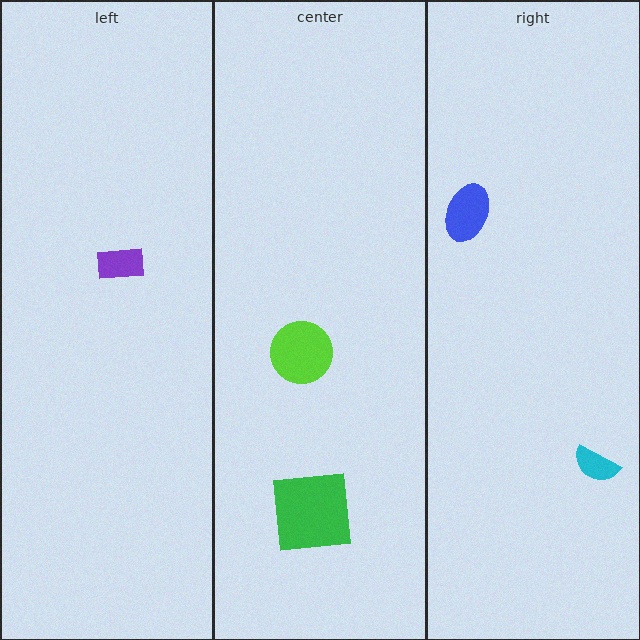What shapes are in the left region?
The purple rectangle.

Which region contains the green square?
The center region.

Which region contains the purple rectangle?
The left region.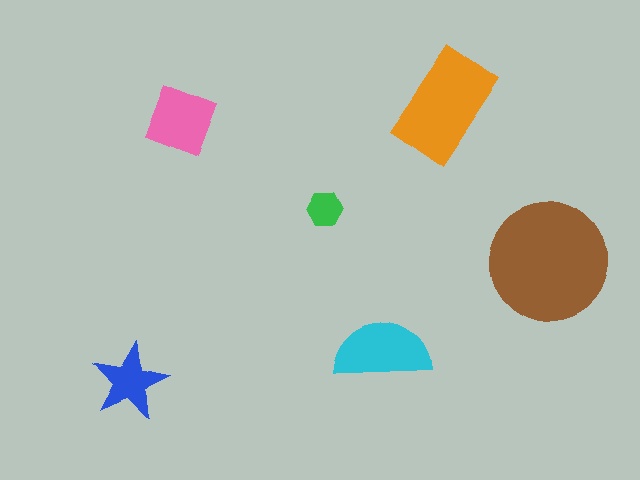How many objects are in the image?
There are 6 objects in the image.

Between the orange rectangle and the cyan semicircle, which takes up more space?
The orange rectangle.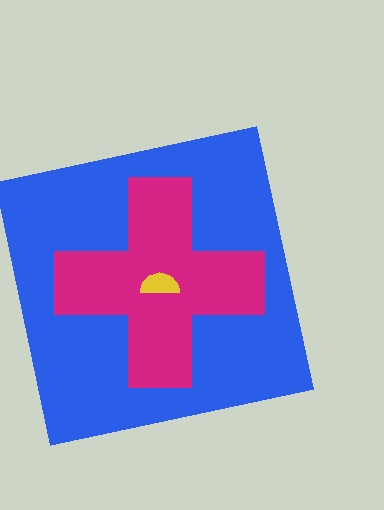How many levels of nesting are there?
3.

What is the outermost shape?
The blue square.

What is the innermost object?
The yellow semicircle.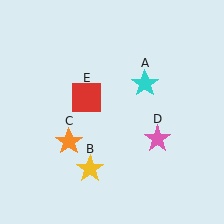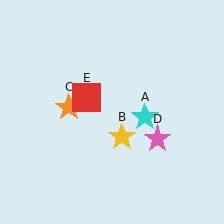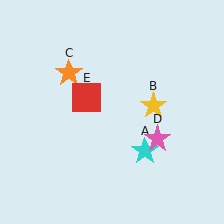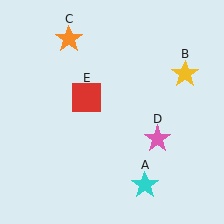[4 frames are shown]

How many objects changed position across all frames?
3 objects changed position: cyan star (object A), yellow star (object B), orange star (object C).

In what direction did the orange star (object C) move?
The orange star (object C) moved up.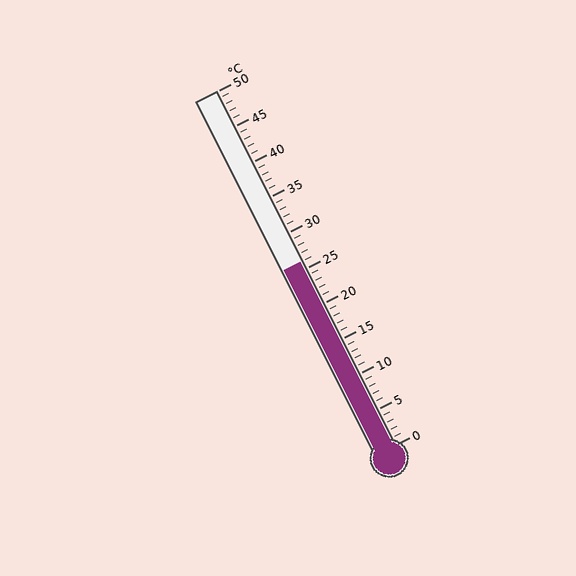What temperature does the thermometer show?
The thermometer shows approximately 26°C.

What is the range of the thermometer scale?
The thermometer scale ranges from 0°C to 50°C.